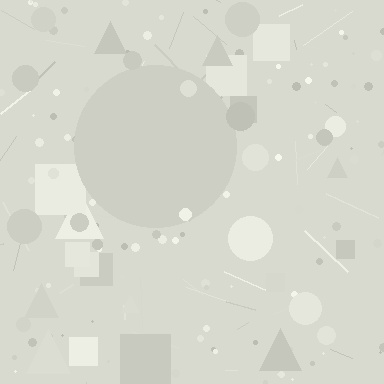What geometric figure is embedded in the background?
A circle is embedded in the background.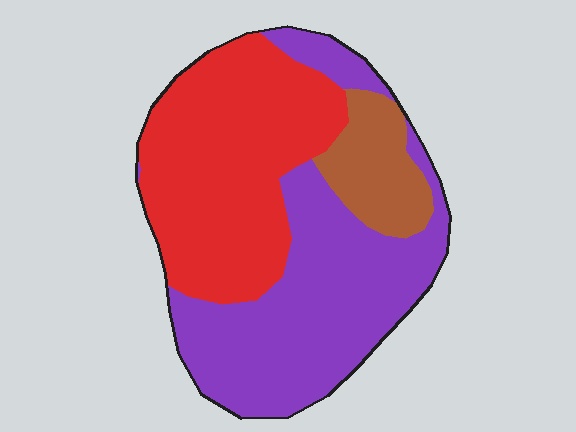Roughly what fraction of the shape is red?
Red takes up about two fifths (2/5) of the shape.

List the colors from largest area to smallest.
From largest to smallest: purple, red, brown.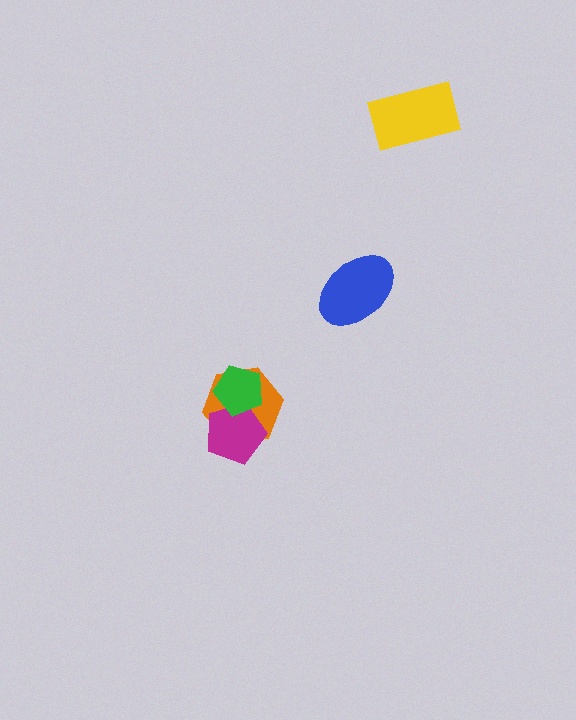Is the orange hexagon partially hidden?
Yes, it is partially covered by another shape.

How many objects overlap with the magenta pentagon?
2 objects overlap with the magenta pentagon.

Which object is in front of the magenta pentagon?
The green pentagon is in front of the magenta pentagon.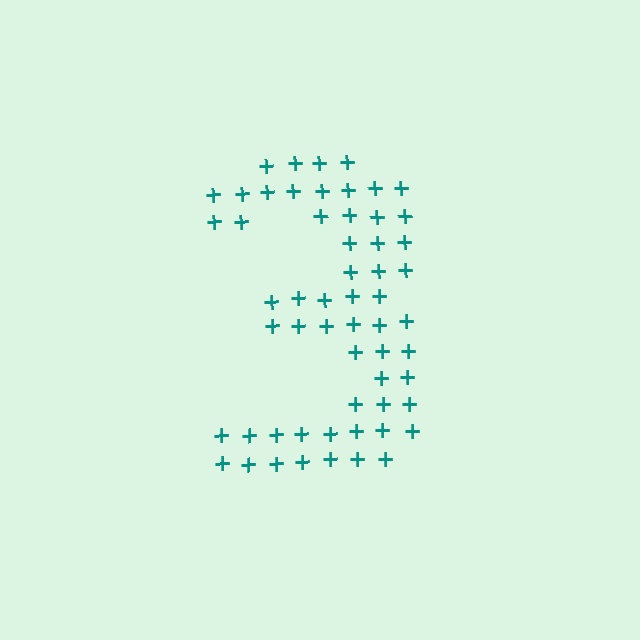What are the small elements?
The small elements are plus signs.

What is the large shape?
The large shape is the digit 3.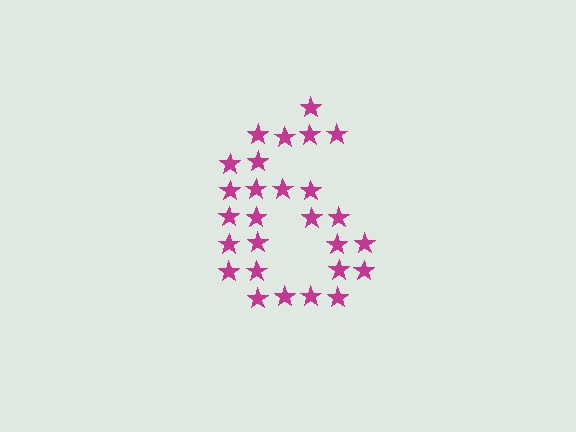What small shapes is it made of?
It is made of small stars.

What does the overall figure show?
The overall figure shows the digit 6.